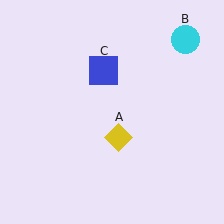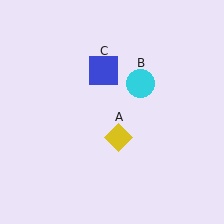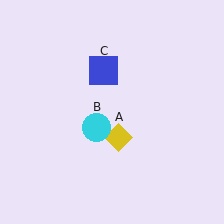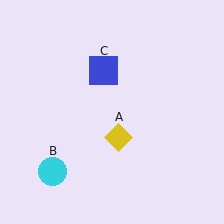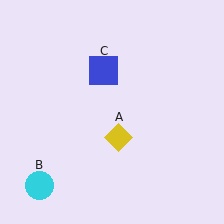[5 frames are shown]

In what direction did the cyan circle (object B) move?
The cyan circle (object B) moved down and to the left.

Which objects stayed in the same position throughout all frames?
Yellow diamond (object A) and blue square (object C) remained stationary.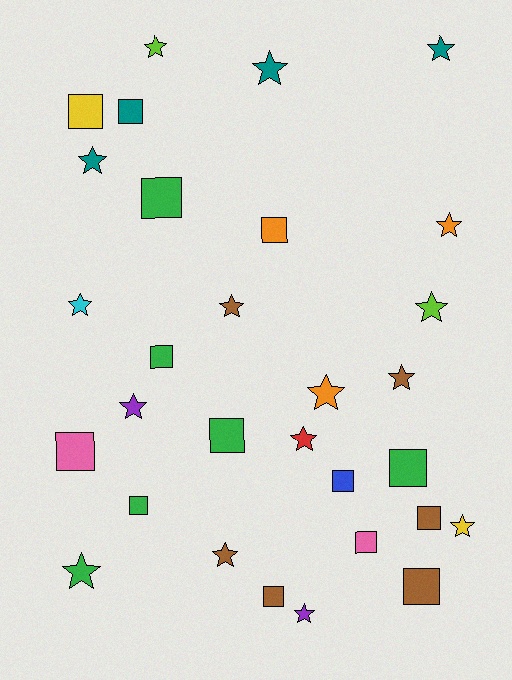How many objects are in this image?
There are 30 objects.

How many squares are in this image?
There are 14 squares.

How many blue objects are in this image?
There is 1 blue object.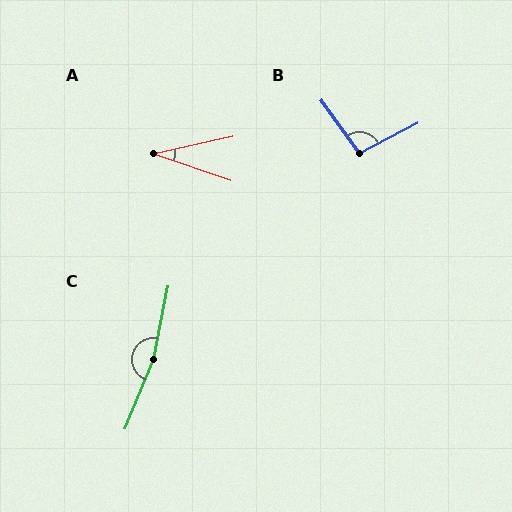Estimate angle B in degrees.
Approximately 99 degrees.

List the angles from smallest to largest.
A (31°), B (99°), C (169°).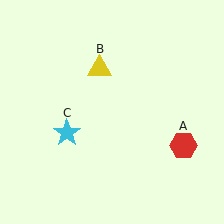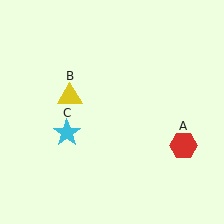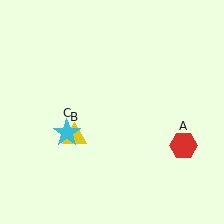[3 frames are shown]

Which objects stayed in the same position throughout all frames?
Red hexagon (object A) and cyan star (object C) remained stationary.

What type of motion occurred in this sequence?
The yellow triangle (object B) rotated counterclockwise around the center of the scene.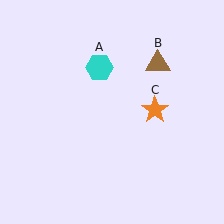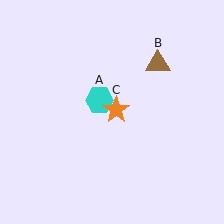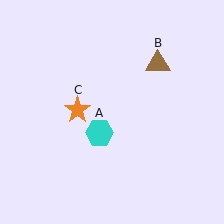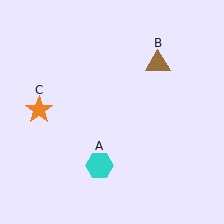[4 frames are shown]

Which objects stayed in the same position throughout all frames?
Brown triangle (object B) remained stationary.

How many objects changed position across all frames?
2 objects changed position: cyan hexagon (object A), orange star (object C).